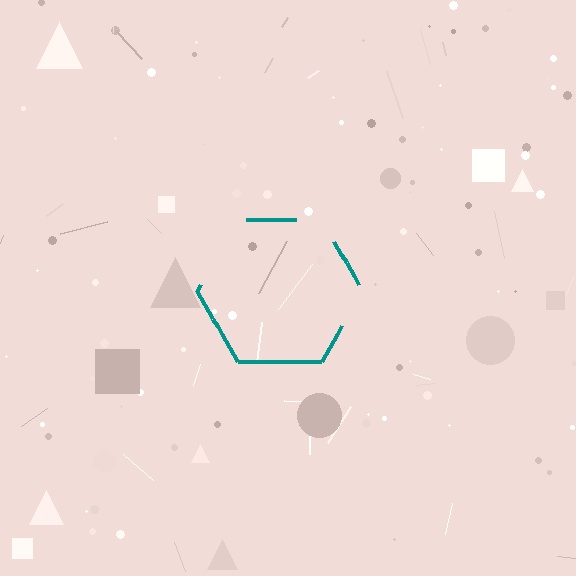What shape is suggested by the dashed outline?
The dashed outline suggests a hexagon.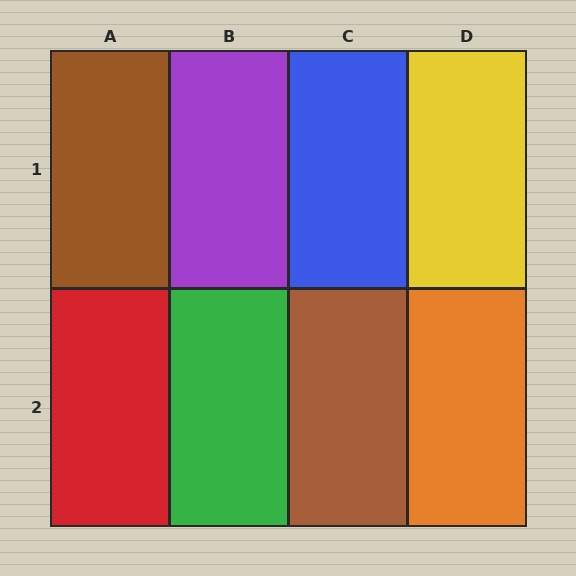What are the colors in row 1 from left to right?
Brown, purple, blue, yellow.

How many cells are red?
1 cell is red.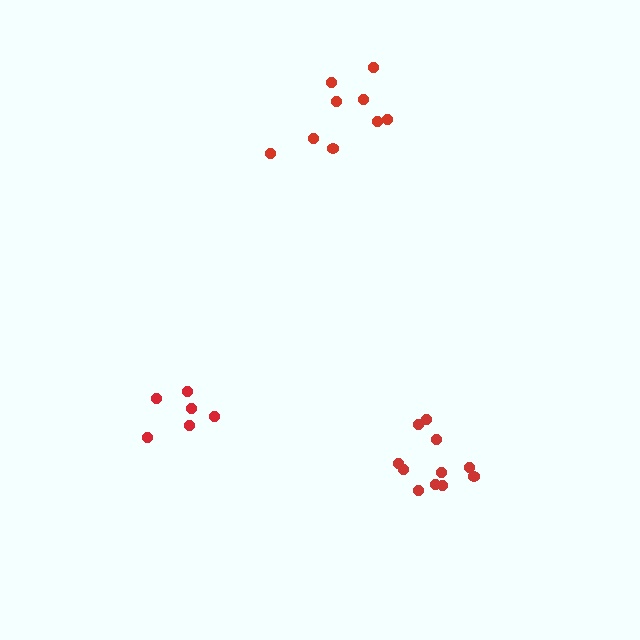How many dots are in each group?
Group 1: 9 dots, Group 2: 6 dots, Group 3: 11 dots (26 total).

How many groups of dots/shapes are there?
There are 3 groups.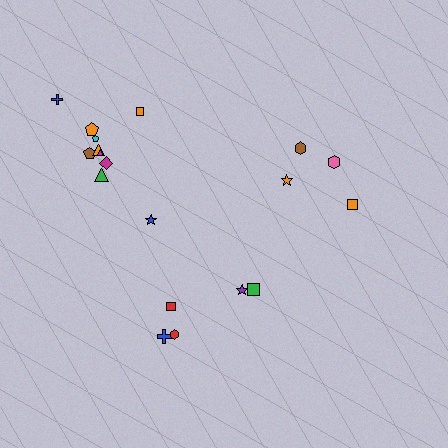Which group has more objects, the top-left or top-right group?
The top-left group.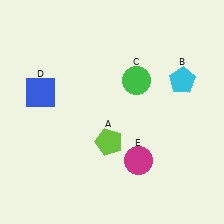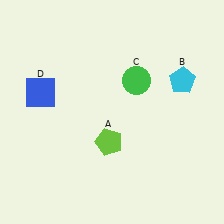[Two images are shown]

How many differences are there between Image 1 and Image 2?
There is 1 difference between the two images.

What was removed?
The magenta circle (E) was removed in Image 2.